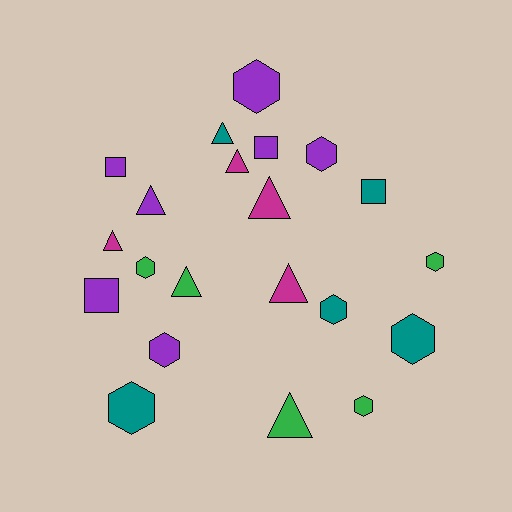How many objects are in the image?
There are 21 objects.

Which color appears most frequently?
Purple, with 7 objects.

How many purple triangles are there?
There is 1 purple triangle.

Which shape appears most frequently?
Hexagon, with 9 objects.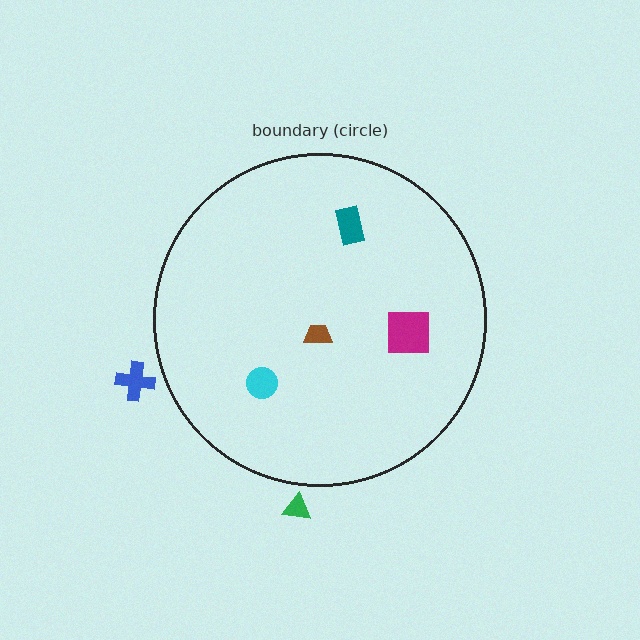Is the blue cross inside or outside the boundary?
Outside.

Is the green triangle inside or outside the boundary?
Outside.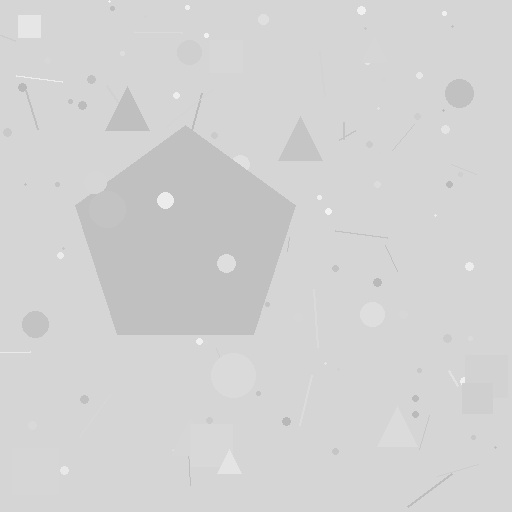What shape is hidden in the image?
A pentagon is hidden in the image.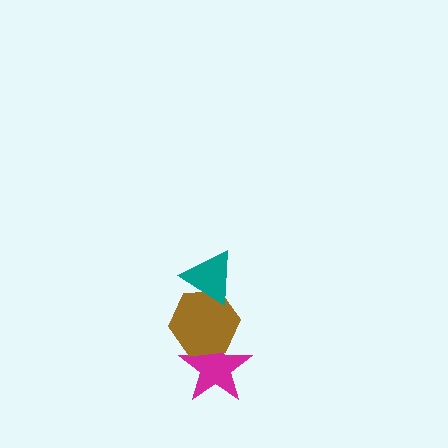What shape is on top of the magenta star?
The brown hexagon is on top of the magenta star.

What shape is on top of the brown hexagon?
The teal triangle is on top of the brown hexagon.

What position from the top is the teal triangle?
The teal triangle is 1st from the top.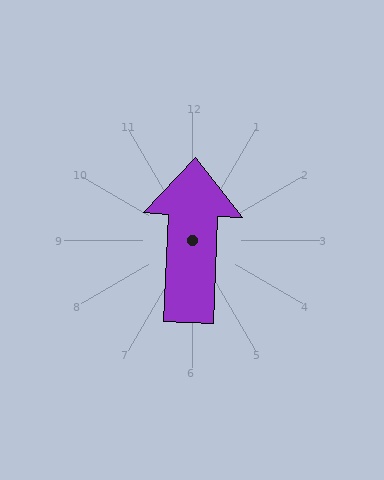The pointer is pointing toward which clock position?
Roughly 12 o'clock.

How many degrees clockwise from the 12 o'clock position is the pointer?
Approximately 3 degrees.